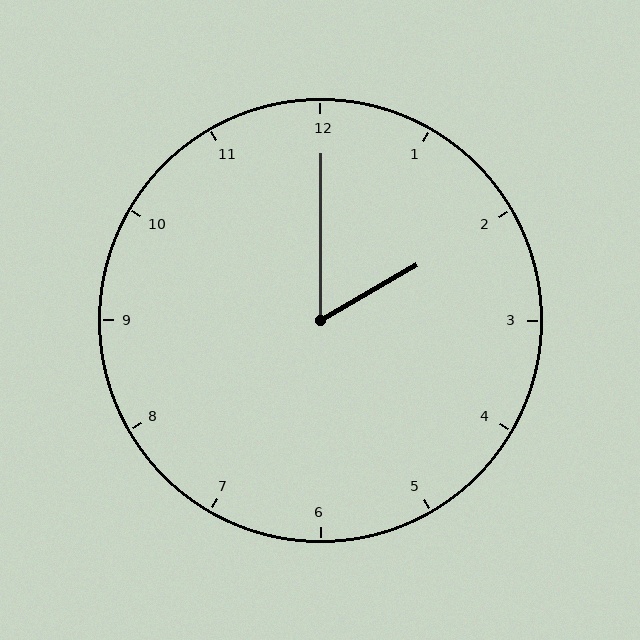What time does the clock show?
2:00.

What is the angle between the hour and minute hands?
Approximately 60 degrees.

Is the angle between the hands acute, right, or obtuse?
It is acute.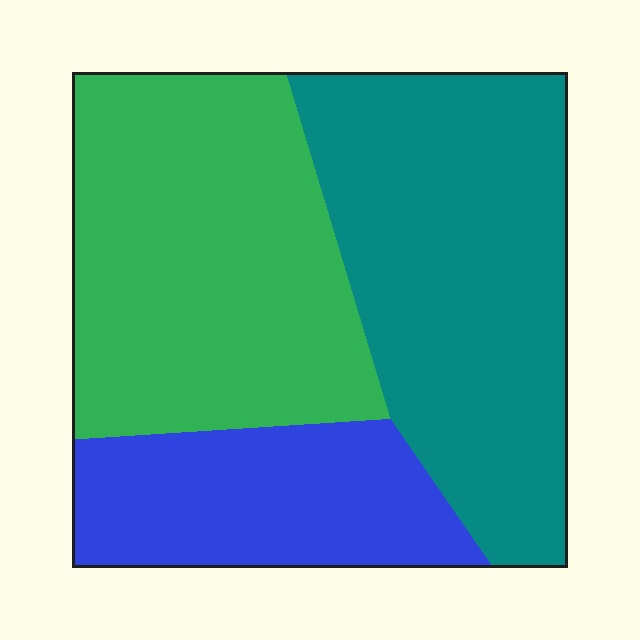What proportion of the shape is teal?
Teal takes up about two fifths (2/5) of the shape.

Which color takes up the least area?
Blue, at roughly 20%.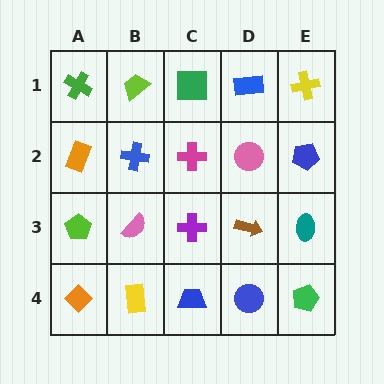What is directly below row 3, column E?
A green pentagon.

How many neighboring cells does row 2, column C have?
4.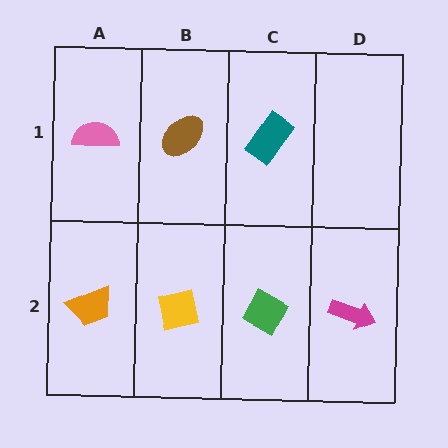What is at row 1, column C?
A teal rectangle.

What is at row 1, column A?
A pink semicircle.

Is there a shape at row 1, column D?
No, that cell is empty.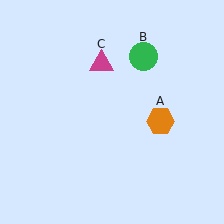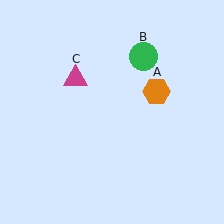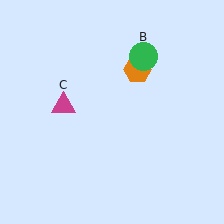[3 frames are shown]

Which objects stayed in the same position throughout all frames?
Green circle (object B) remained stationary.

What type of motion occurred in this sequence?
The orange hexagon (object A), magenta triangle (object C) rotated counterclockwise around the center of the scene.